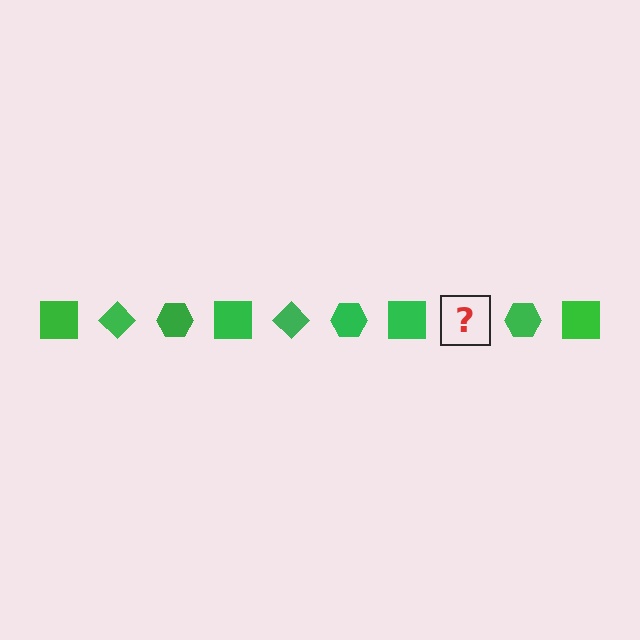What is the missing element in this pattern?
The missing element is a green diamond.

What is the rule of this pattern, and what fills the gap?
The rule is that the pattern cycles through square, diamond, hexagon shapes in green. The gap should be filled with a green diamond.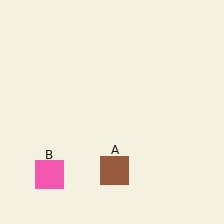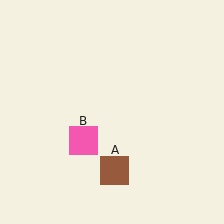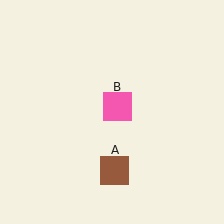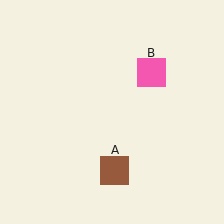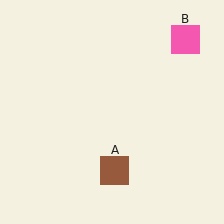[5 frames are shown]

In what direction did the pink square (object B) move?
The pink square (object B) moved up and to the right.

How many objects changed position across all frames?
1 object changed position: pink square (object B).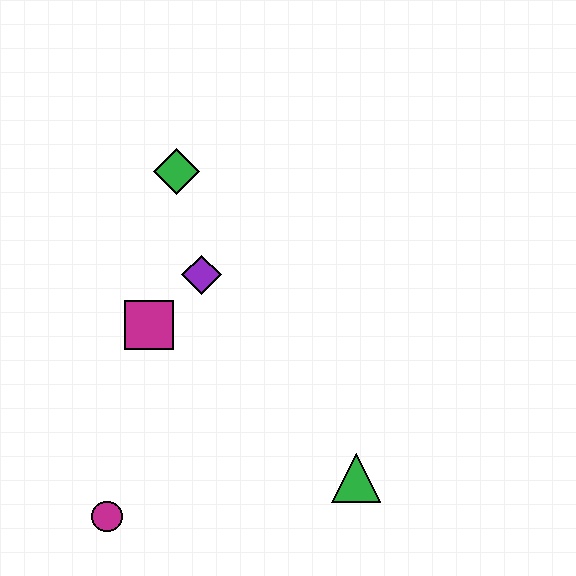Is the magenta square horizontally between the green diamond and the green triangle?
No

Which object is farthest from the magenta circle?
The green diamond is farthest from the magenta circle.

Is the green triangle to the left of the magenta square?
No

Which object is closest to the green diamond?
The purple diamond is closest to the green diamond.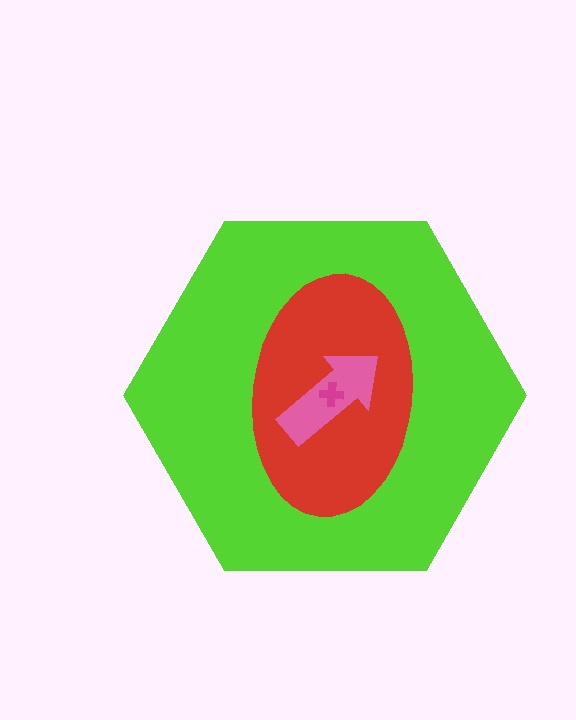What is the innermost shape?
The magenta cross.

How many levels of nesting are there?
4.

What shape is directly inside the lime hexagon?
The red ellipse.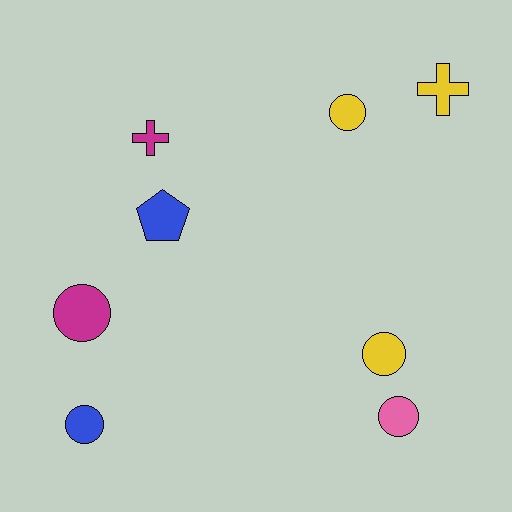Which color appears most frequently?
Yellow, with 3 objects.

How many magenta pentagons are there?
There are no magenta pentagons.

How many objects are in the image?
There are 8 objects.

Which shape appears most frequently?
Circle, with 5 objects.